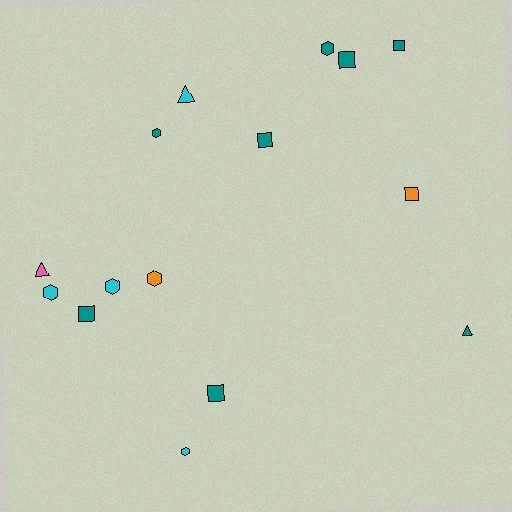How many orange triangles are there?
There are no orange triangles.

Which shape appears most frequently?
Square, with 6 objects.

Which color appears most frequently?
Teal, with 8 objects.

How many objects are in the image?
There are 15 objects.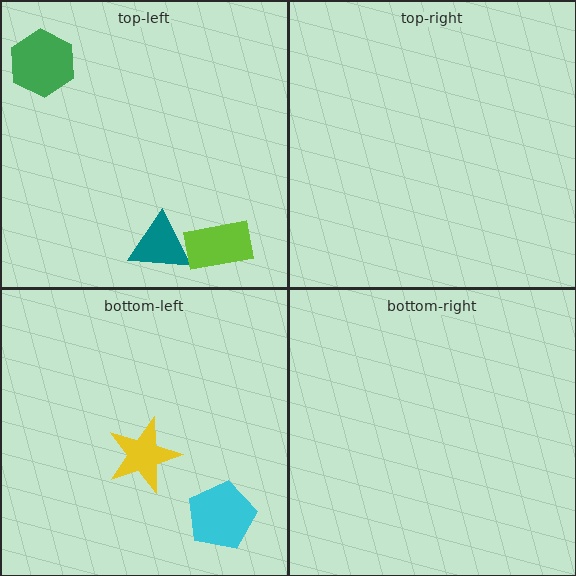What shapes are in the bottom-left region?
The cyan pentagon, the yellow star.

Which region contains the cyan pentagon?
The bottom-left region.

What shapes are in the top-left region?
The teal triangle, the lime rectangle, the green hexagon.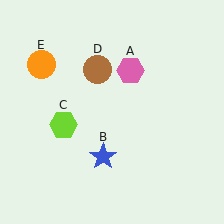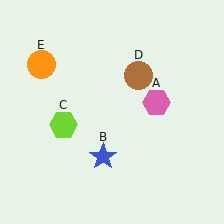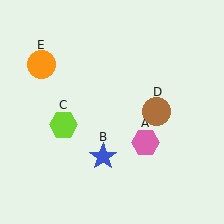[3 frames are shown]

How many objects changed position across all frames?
2 objects changed position: pink hexagon (object A), brown circle (object D).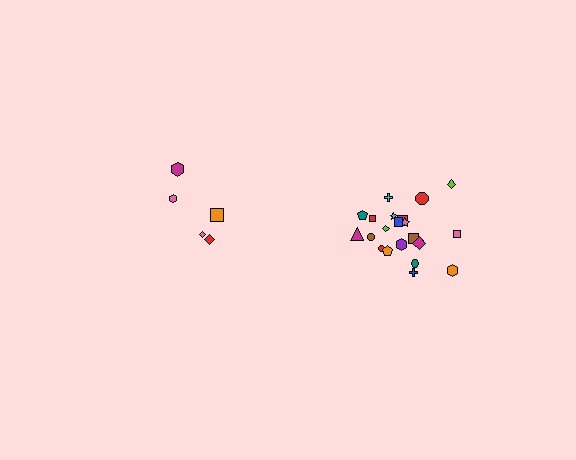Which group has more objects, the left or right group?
The right group.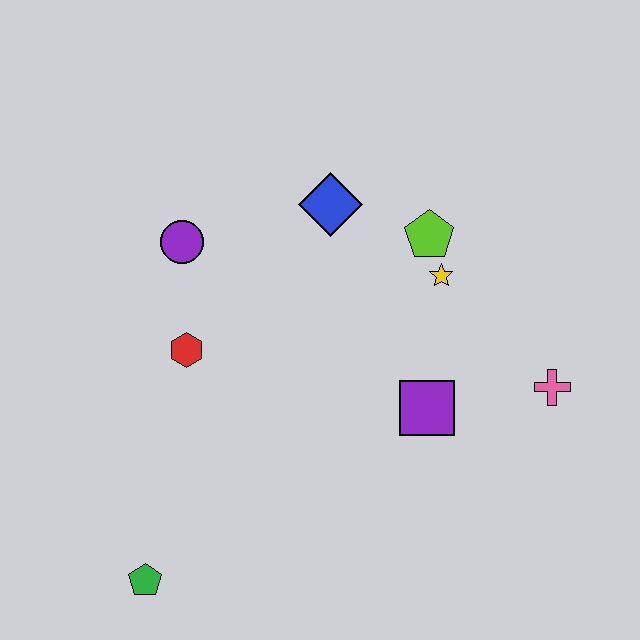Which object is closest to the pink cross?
The purple square is closest to the pink cross.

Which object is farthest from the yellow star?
The green pentagon is farthest from the yellow star.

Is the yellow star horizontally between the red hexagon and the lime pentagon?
No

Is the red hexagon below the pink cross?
No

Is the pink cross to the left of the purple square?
No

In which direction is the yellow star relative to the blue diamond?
The yellow star is to the right of the blue diamond.